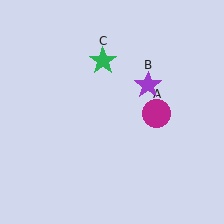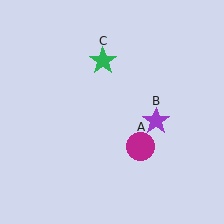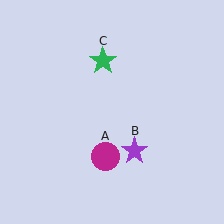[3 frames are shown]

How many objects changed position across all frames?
2 objects changed position: magenta circle (object A), purple star (object B).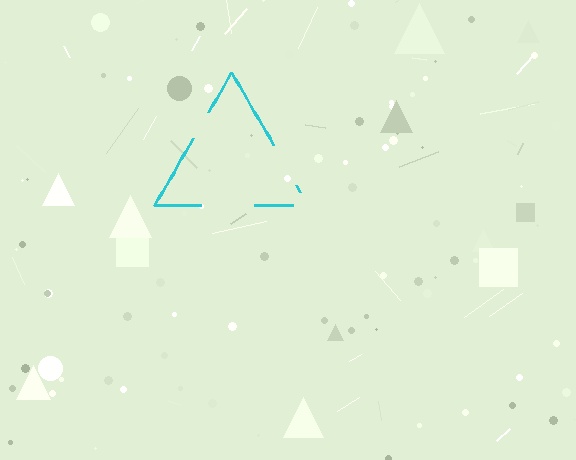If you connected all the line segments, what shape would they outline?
They would outline a triangle.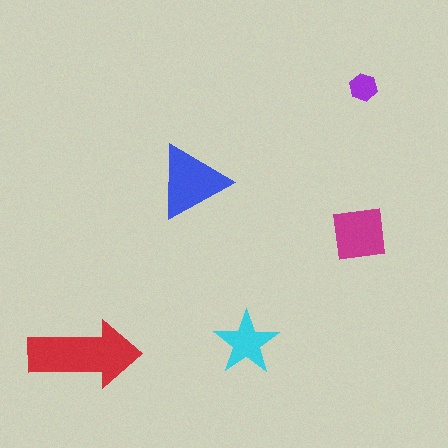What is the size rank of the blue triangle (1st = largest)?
2nd.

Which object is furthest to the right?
The purple hexagon is rightmost.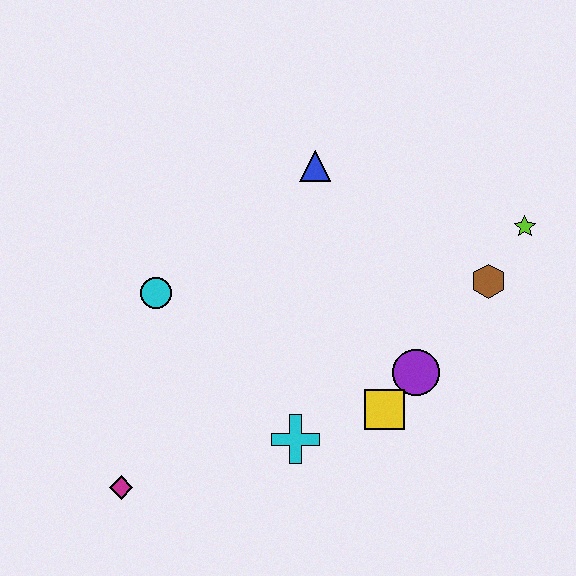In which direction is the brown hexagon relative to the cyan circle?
The brown hexagon is to the right of the cyan circle.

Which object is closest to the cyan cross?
The yellow square is closest to the cyan cross.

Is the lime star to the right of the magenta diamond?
Yes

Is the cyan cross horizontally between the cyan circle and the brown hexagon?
Yes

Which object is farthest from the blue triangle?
The magenta diamond is farthest from the blue triangle.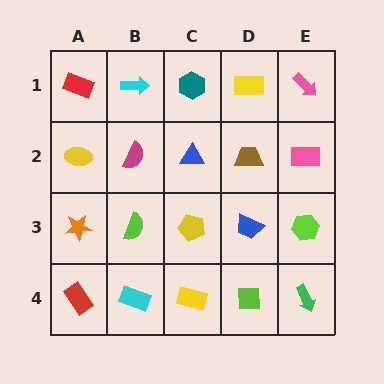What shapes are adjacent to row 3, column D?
A brown trapezoid (row 2, column D), a lime square (row 4, column D), a yellow pentagon (row 3, column C), a lime hexagon (row 3, column E).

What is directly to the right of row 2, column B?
A blue triangle.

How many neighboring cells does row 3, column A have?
3.